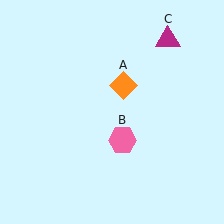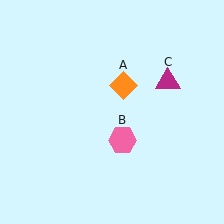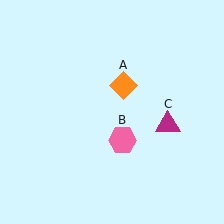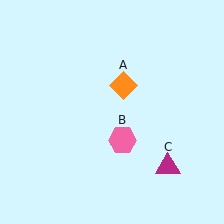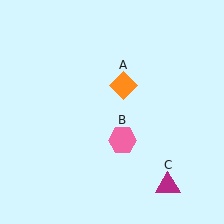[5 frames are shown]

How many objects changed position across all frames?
1 object changed position: magenta triangle (object C).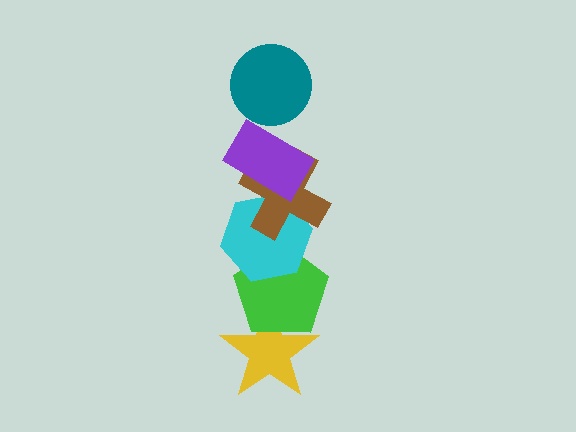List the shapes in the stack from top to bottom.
From top to bottom: the teal circle, the purple rectangle, the brown cross, the cyan hexagon, the green pentagon, the yellow star.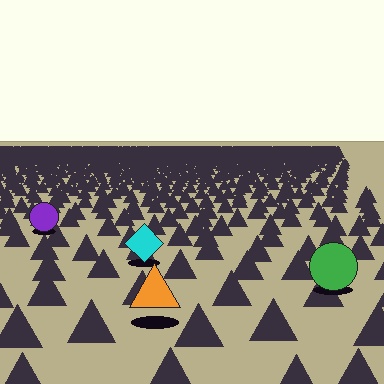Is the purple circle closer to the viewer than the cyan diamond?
No. The cyan diamond is closer — you can tell from the texture gradient: the ground texture is coarser near it.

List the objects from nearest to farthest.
From nearest to farthest: the orange triangle, the green circle, the cyan diamond, the purple circle.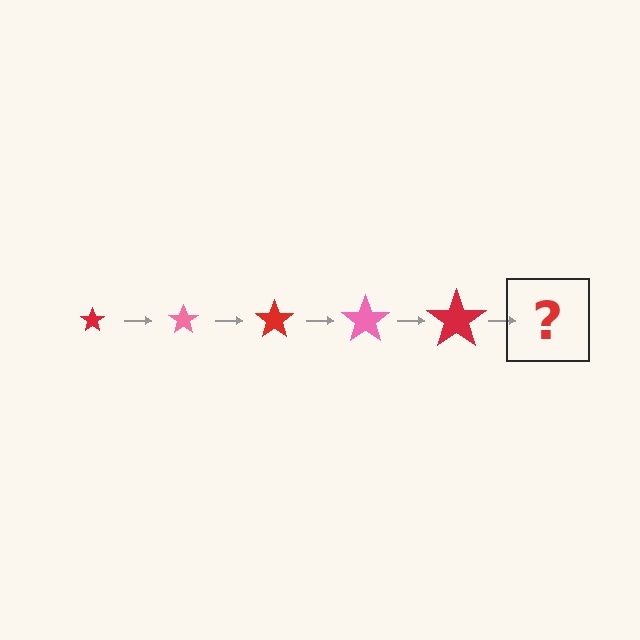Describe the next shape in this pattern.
It should be a pink star, larger than the previous one.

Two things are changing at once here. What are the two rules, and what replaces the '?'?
The two rules are that the star grows larger each step and the color cycles through red and pink. The '?' should be a pink star, larger than the previous one.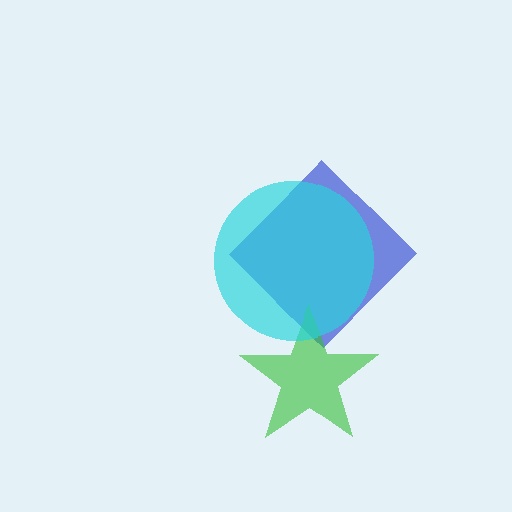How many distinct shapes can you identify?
There are 3 distinct shapes: a blue diamond, a green star, a cyan circle.